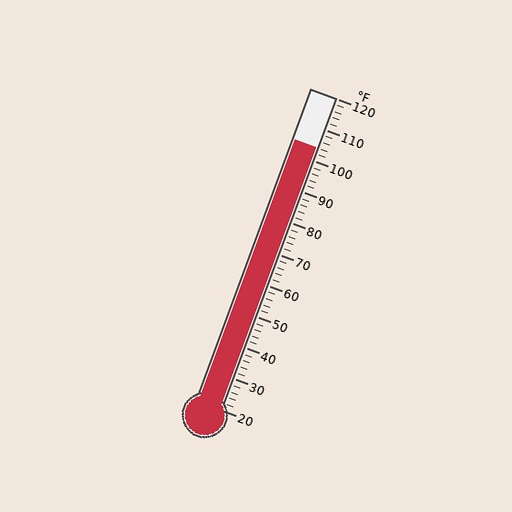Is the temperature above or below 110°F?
The temperature is below 110°F.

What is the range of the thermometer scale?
The thermometer scale ranges from 20°F to 120°F.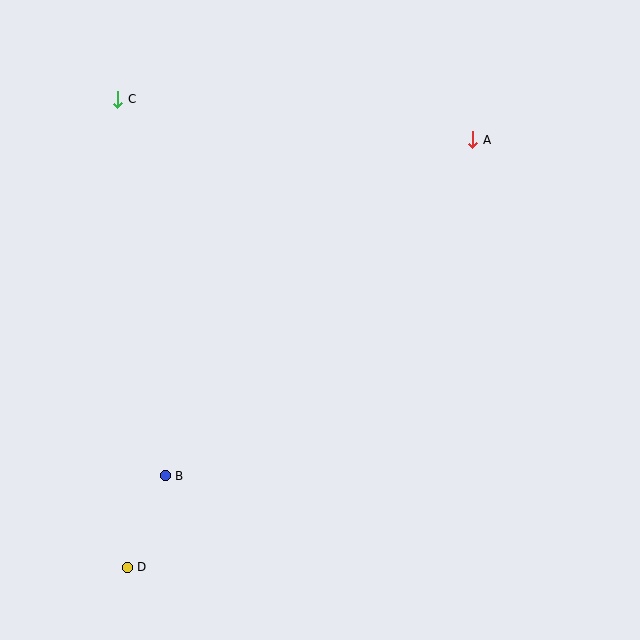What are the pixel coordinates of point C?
Point C is at (118, 99).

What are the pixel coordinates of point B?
Point B is at (165, 476).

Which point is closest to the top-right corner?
Point A is closest to the top-right corner.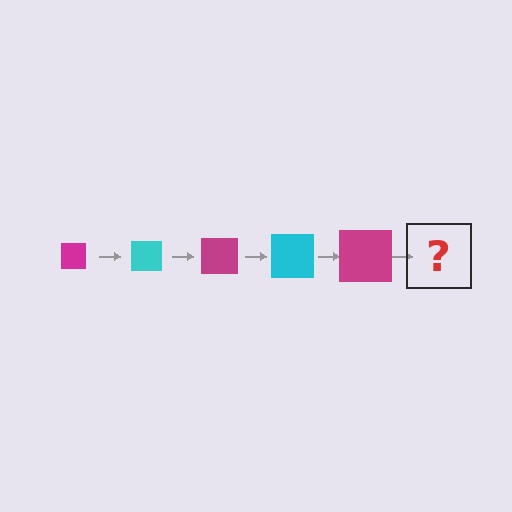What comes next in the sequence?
The next element should be a cyan square, larger than the previous one.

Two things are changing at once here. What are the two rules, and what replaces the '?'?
The two rules are that the square grows larger each step and the color cycles through magenta and cyan. The '?' should be a cyan square, larger than the previous one.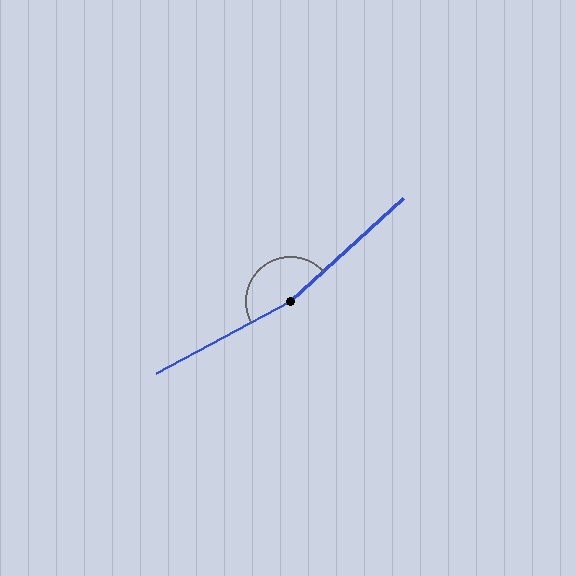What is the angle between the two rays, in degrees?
Approximately 166 degrees.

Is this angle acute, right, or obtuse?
It is obtuse.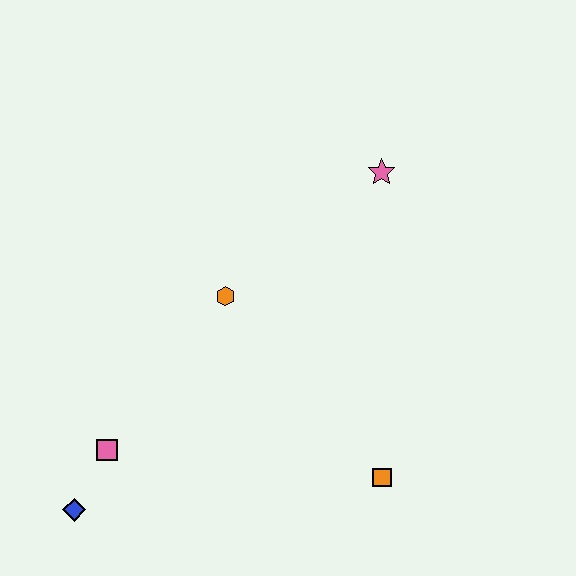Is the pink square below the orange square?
No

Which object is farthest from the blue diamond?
The pink star is farthest from the blue diamond.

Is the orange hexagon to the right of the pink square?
Yes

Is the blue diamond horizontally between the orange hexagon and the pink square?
No